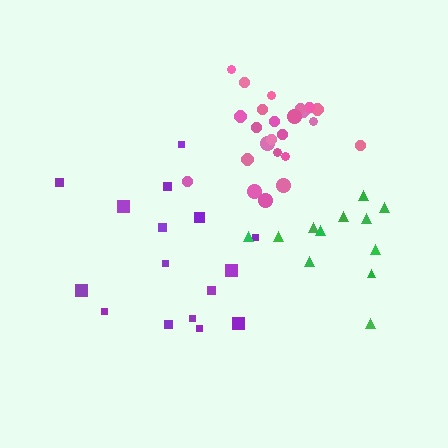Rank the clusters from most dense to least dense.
pink, green, purple.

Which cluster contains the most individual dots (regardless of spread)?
Pink (24).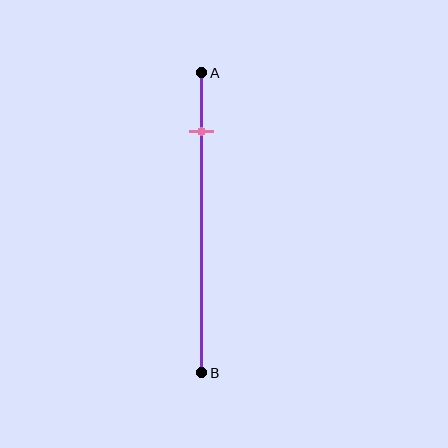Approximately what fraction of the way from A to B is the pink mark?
The pink mark is approximately 20% of the way from A to B.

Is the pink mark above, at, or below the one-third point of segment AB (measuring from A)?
The pink mark is above the one-third point of segment AB.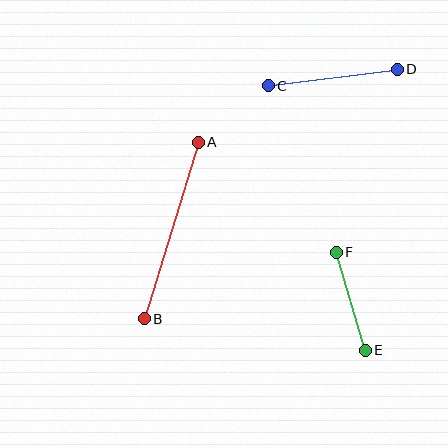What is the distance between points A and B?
The distance is approximately 184 pixels.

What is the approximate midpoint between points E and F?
The midpoint is at approximately (351, 301) pixels.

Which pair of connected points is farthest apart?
Points A and B are farthest apart.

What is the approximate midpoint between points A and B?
The midpoint is at approximately (171, 230) pixels.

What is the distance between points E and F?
The distance is approximately 102 pixels.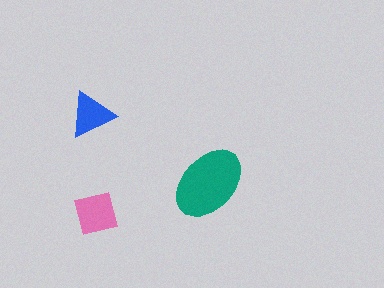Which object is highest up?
The blue triangle is topmost.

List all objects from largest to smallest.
The teal ellipse, the pink square, the blue triangle.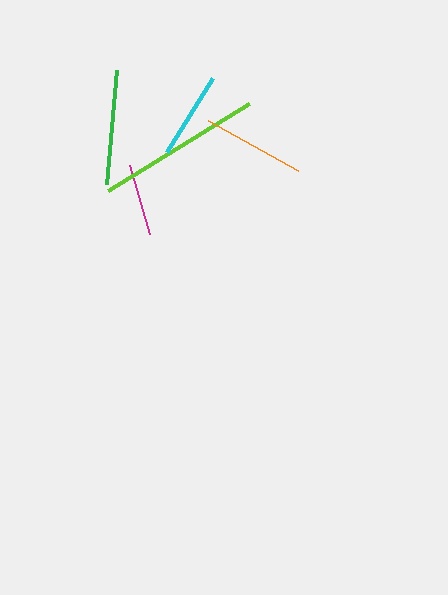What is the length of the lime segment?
The lime segment is approximately 166 pixels long.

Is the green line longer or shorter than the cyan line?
The green line is longer than the cyan line.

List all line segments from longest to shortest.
From longest to shortest: lime, green, orange, cyan, magenta.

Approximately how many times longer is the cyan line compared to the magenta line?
The cyan line is approximately 1.2 times the length of the magenta line.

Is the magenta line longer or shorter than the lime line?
The lime line is longer than the magenta line.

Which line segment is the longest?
The lime line is the longest at approximately 166 pixels.